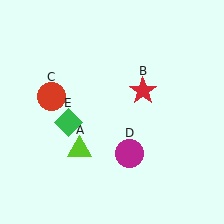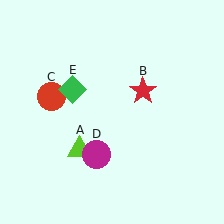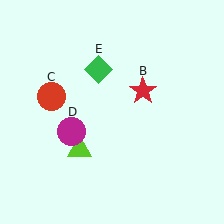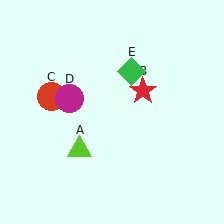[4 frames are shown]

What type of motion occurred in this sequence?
The magenta circle (object D), green diamond (object E) rotated clockwise around the center of the scene.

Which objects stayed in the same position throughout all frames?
Lime triangle (object A) and red star (object B) and red circle (object C) remained stationary.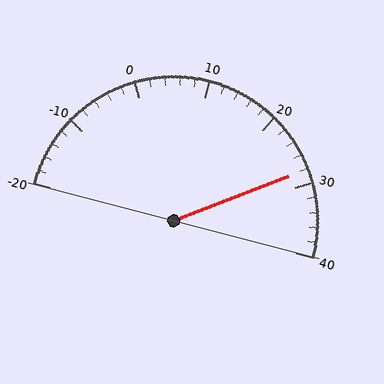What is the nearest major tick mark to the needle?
The nearest major tick mark is 30.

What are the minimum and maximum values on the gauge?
The gauge ranges from -20 to 40.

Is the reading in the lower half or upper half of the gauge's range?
The reading is in the upper half of the range (-20 to 40).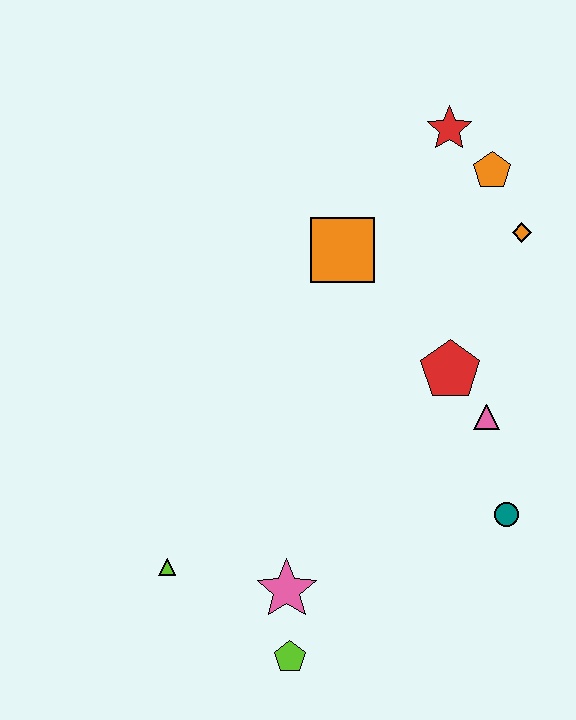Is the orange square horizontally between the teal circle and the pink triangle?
No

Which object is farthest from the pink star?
The red star is farthest from the pink star.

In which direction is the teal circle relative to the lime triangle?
The teal circle is to the right of the lime triangle.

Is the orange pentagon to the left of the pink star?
No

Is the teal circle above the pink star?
Yes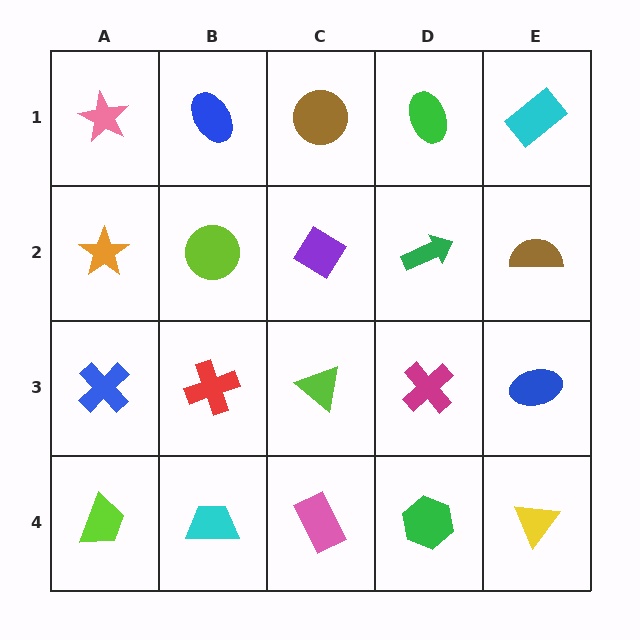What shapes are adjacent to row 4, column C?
A lime triangle (row 3, column C), a cyan trapezoid (row 4, column B), a green hexagon (row 4, column D).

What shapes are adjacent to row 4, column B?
A red cross (row 3, column B), a lime trapezoid (row 4, column A), a pink rectangle (row 4, column C).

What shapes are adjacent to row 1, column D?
A green arrow (row 2, column D), a brown circle (row 1, column C), a cyan rectangle (row 1, column E).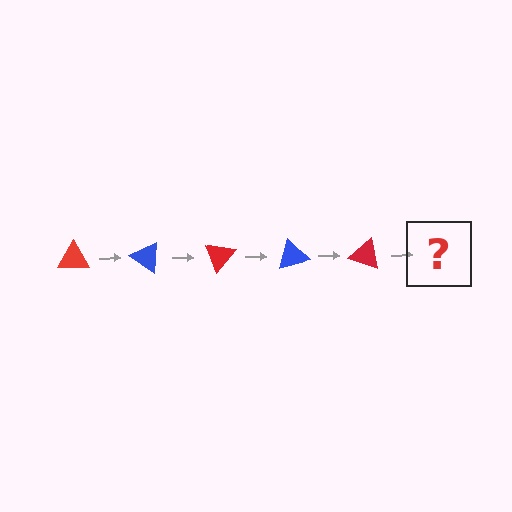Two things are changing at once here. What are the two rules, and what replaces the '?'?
The two rules are that it rotates 35 degrees each step and the color cycles through red and blue. The '?' should be a blue triangle, rotated 175 degrees from the start.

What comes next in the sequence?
The next element should be a blue triangle, rotated 175 degrees from the start.